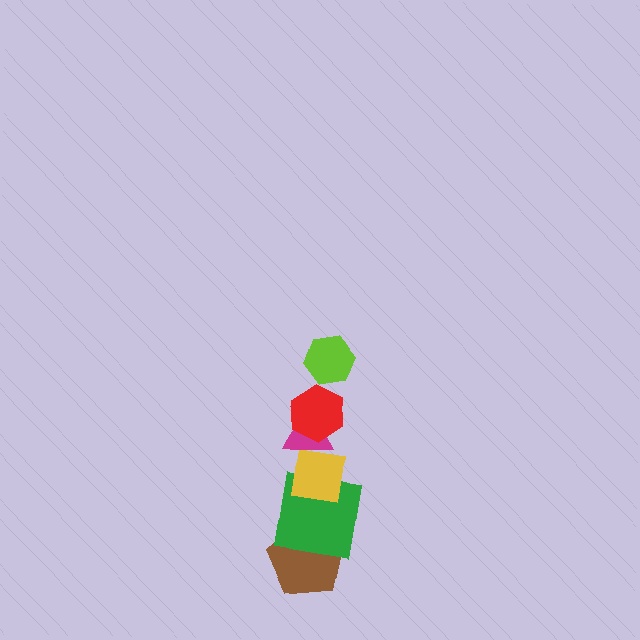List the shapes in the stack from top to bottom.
From top to bottom: the lime hexagon, the red hexagon, the magenta triangle, the yellow square, the green square, the brown pentagon.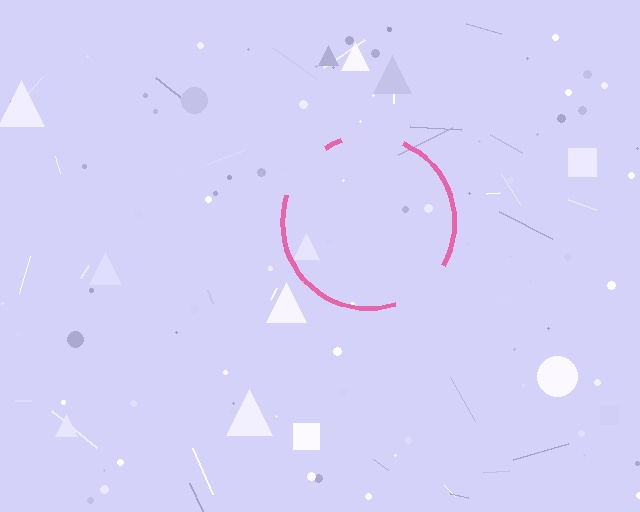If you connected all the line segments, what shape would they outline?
They would outline a circle.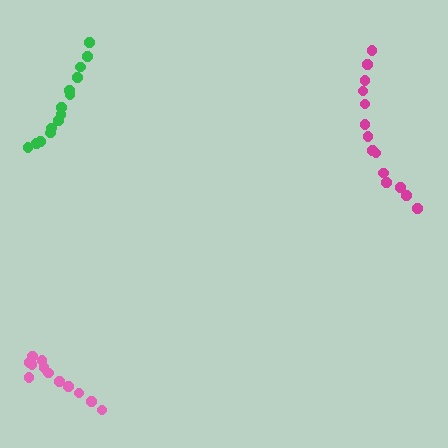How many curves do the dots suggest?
There are 3 distinct paths.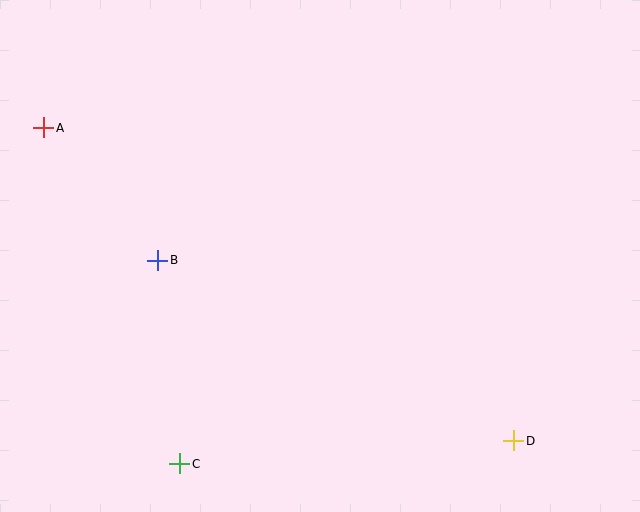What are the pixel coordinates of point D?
Point D is at (514, 441).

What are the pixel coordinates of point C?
Point C is at (180, 464).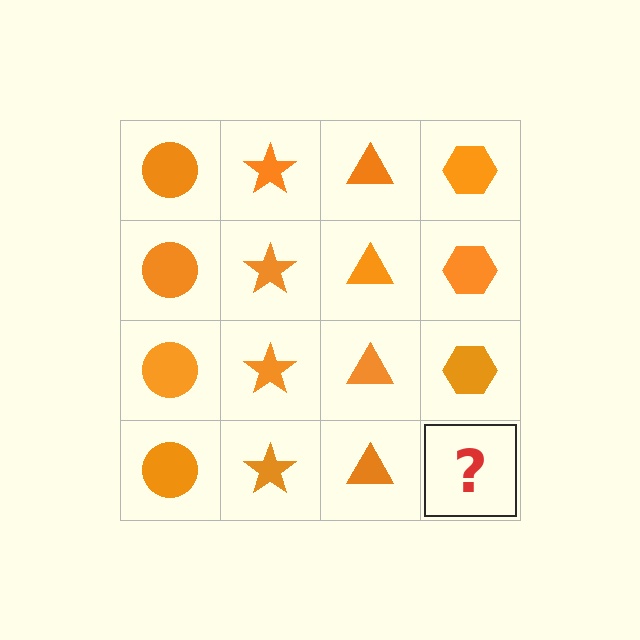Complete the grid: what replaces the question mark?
The question mark should be replaced with an orange hexagon.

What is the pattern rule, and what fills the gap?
The rule is that each column has a consistent shape. The gap should be filled with an orange hexagon.